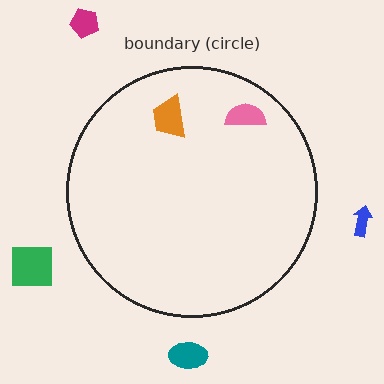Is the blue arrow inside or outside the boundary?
Outside.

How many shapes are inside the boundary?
2 inside, 4 outside.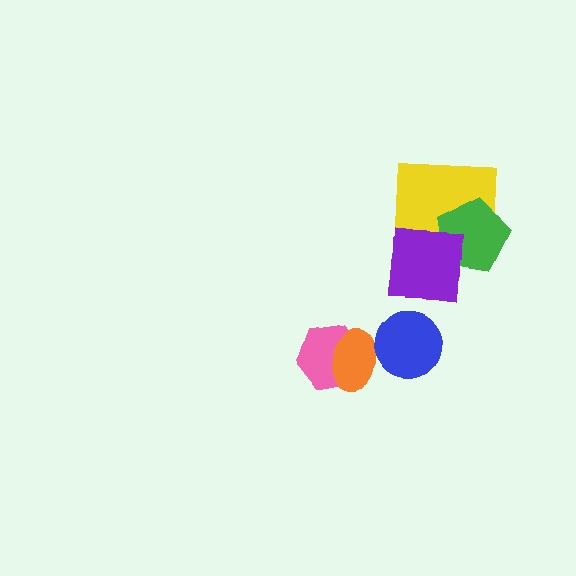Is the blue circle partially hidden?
No, no other shape covers it.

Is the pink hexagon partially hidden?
Yes, it is partially covered by another shape.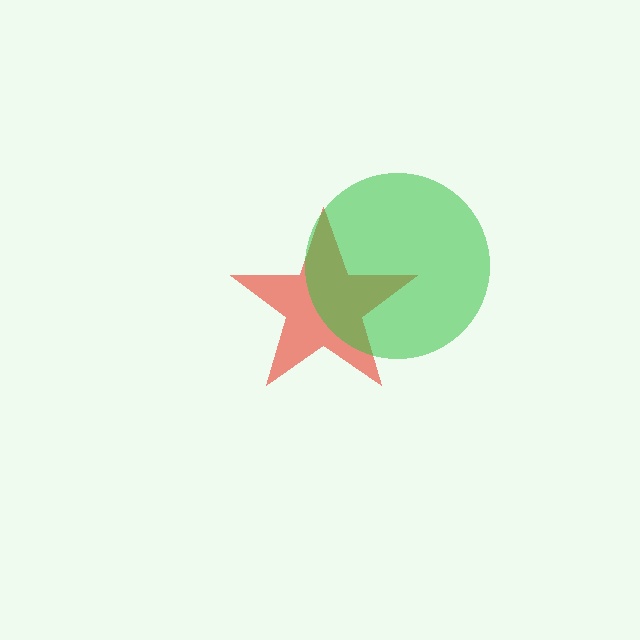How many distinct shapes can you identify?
There are 2 distinct shapes: a red star, a green circle.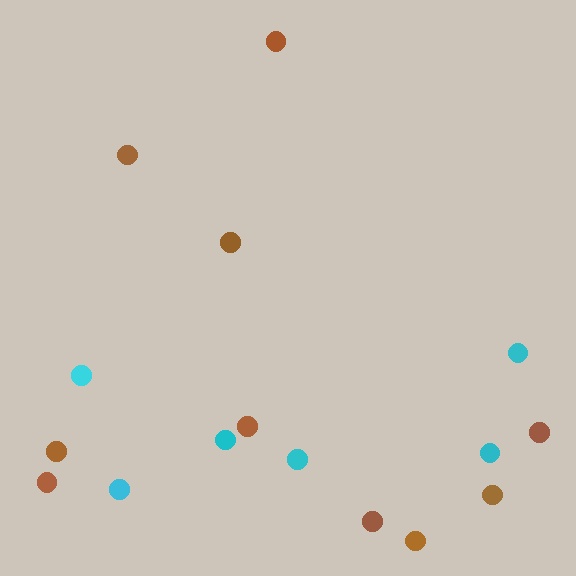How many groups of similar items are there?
There are 2 groups: one group of brown circles (10) and one group of cyan circles (6).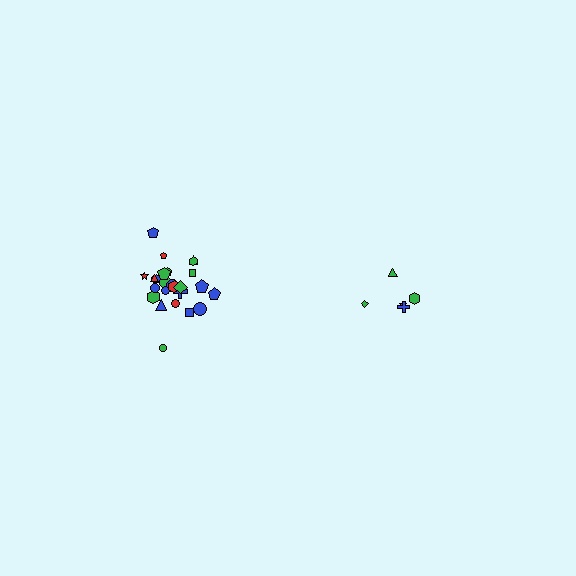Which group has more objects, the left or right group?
The left group.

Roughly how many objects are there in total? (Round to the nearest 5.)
Roughly 30 objects in total.